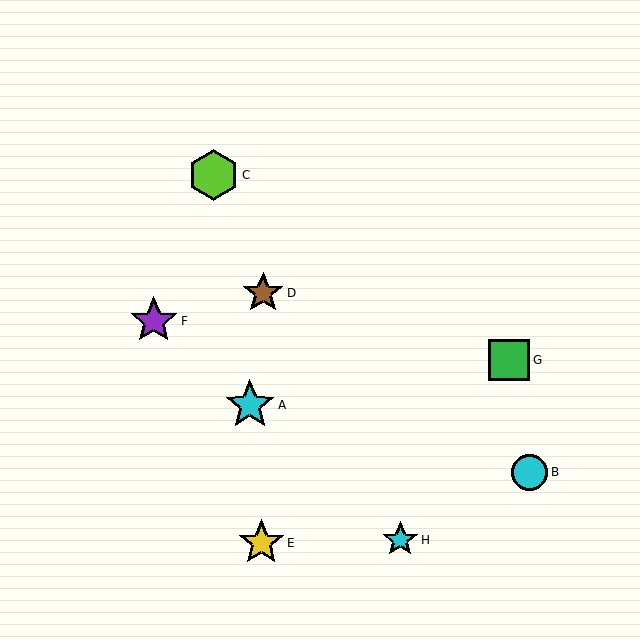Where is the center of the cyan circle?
The center of the cyan circle is at (530, 472).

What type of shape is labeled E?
Shape E is a yellow star.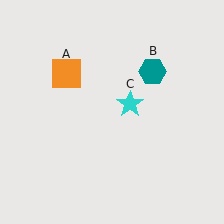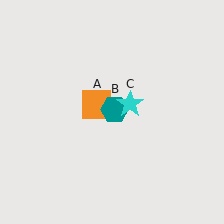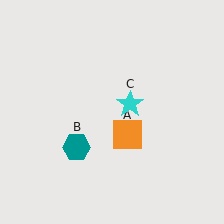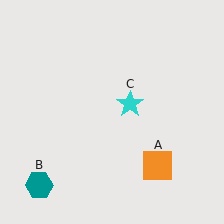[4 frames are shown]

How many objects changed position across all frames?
2 objects changed position: orange square (object A), teal hexagon (object B).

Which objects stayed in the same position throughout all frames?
Cyan star (object C) remained stationary.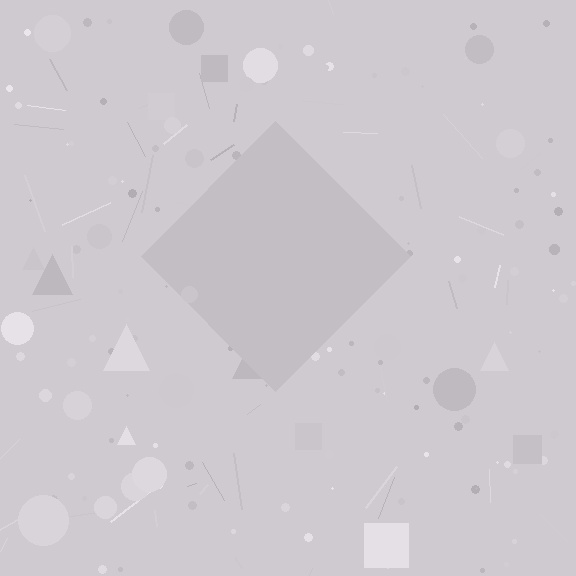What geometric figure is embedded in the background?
A diamond is embedded in the background.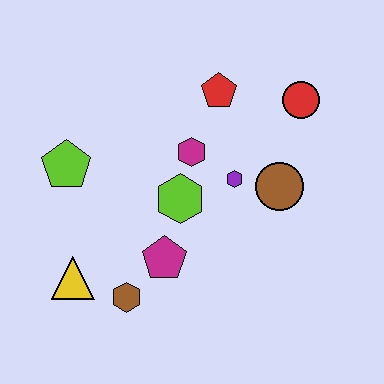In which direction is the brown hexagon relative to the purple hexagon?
The brown hexagon is below the purple hexagon.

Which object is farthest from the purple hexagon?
The yellow triangle is farthest from the purple hexagon.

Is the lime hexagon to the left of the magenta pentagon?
No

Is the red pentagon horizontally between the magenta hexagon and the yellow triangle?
No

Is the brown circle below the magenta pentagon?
No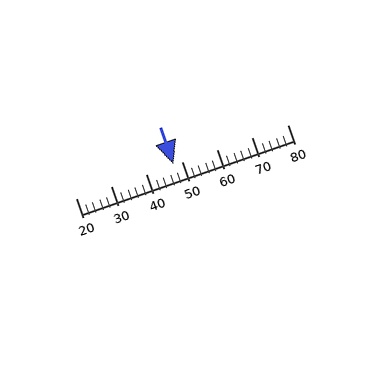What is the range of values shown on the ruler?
The ruler shows values from 20 to 80.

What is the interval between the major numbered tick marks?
The major tick marks are spaced 10 units apart.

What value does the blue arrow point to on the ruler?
The blue arrow points to approximately 48.